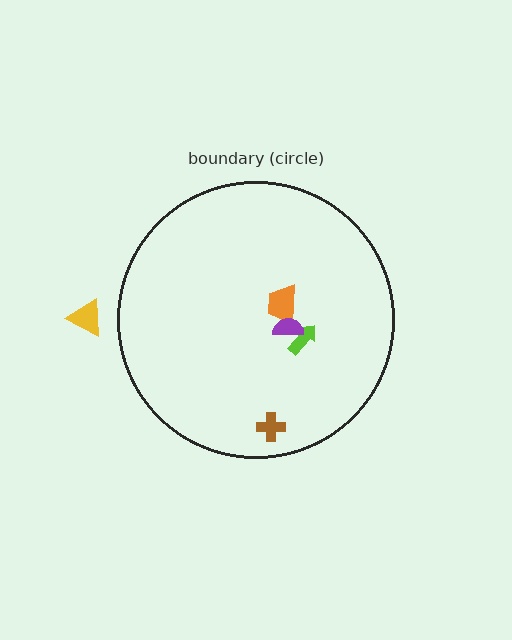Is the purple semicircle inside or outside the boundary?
Inside.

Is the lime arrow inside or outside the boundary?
Inside.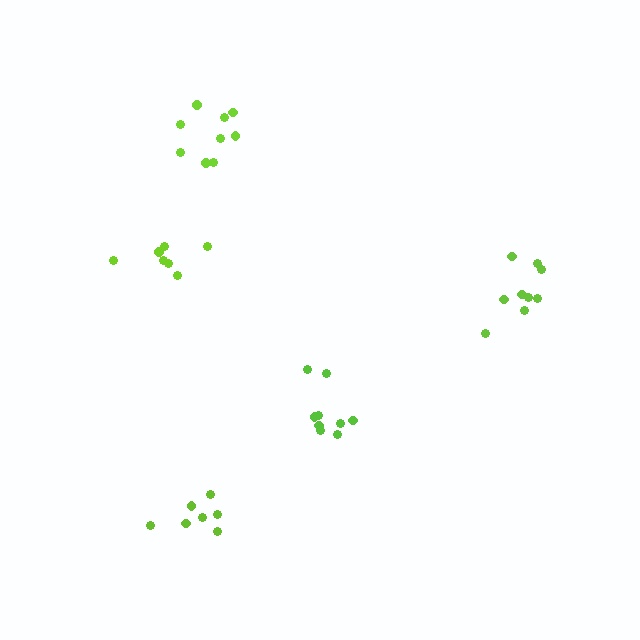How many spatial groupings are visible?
There are 5 spatial groupings.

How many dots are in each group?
Group 1: 9 dots, Group 2: 9 dots, Group 3: 9 dots, Group 4: 7 dots, Group 5: 7 dots (41 total).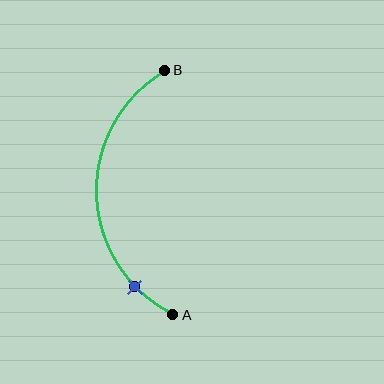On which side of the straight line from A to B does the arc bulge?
The arc bulges to the left of the straight line connecting A and B.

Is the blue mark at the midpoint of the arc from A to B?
No. The blue mark lies on the arc but is closer to endpoint A. The arc midpoint would be at the point on the curve equidistant along the arc from both A and B.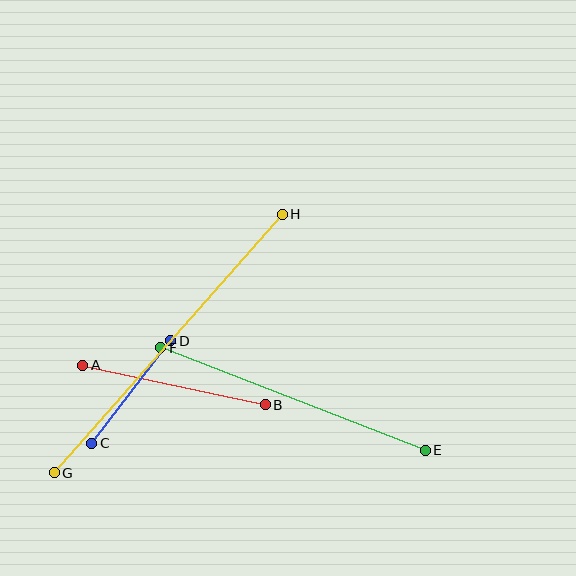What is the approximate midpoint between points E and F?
The midpoint is at approximately (293, 399) pixels.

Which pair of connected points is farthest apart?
Points G and H are farthest apart.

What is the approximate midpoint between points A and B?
The midpoint is at approximately (174, 385) pixels.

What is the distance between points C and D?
The distance is approximately 129 pixels.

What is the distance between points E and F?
The distance is approximately 283 pixels.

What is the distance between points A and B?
The distance is approximately 187 pixels.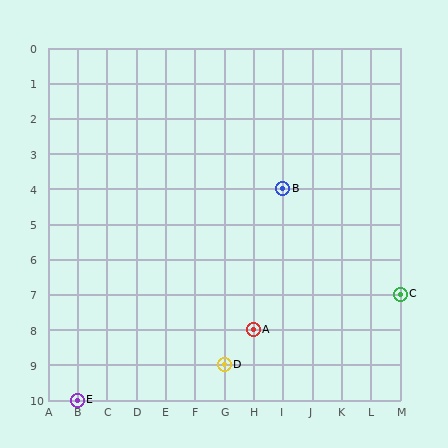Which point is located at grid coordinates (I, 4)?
Point B is at (I, 4).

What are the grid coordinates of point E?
Point E is at grid coordinates (B, 10).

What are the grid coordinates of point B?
Point B is at grid coordinates (I, 4).